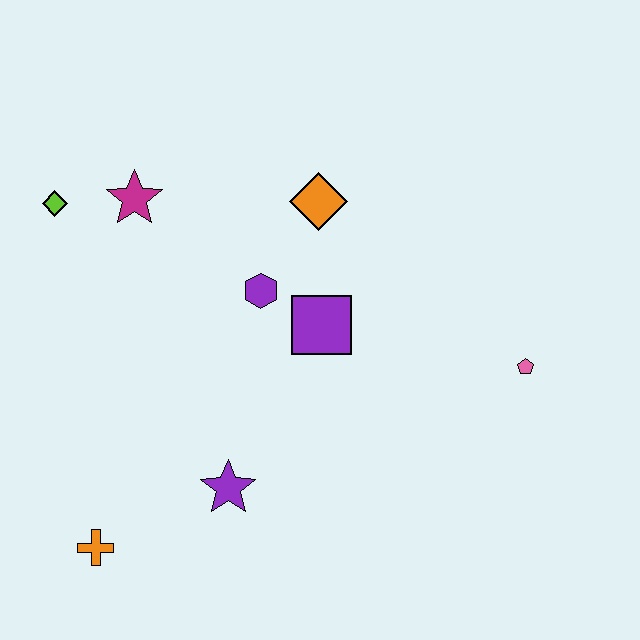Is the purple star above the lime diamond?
No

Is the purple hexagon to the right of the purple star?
Yes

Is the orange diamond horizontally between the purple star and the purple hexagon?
No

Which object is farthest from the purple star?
The lime diamond is farthest from the purple star.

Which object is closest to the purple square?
The purple hexagon is closest to the purple square.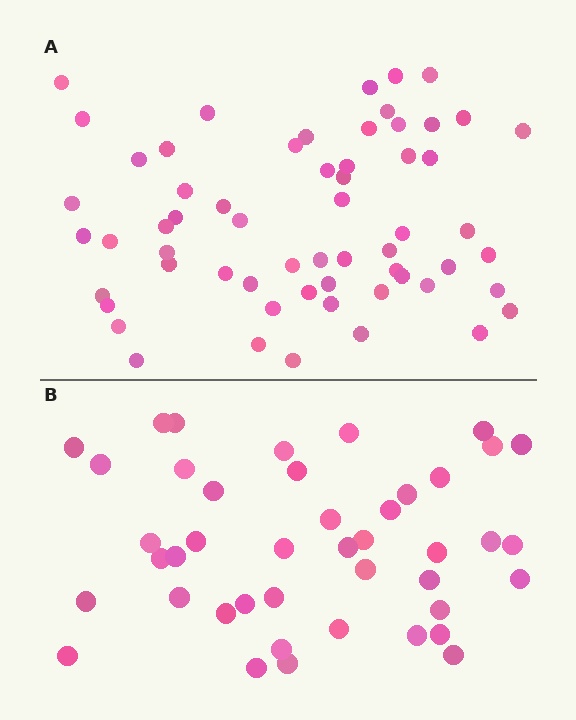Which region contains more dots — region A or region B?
Region A (the top region) has more dots.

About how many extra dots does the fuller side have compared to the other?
Region A has approximately 15 more dots than region B.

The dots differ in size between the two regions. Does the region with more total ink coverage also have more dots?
No. Region B has more total ink coverage because its dots are larger, but region A actually contains more individual dots. Total area can be misleading — the number of items is what matters here.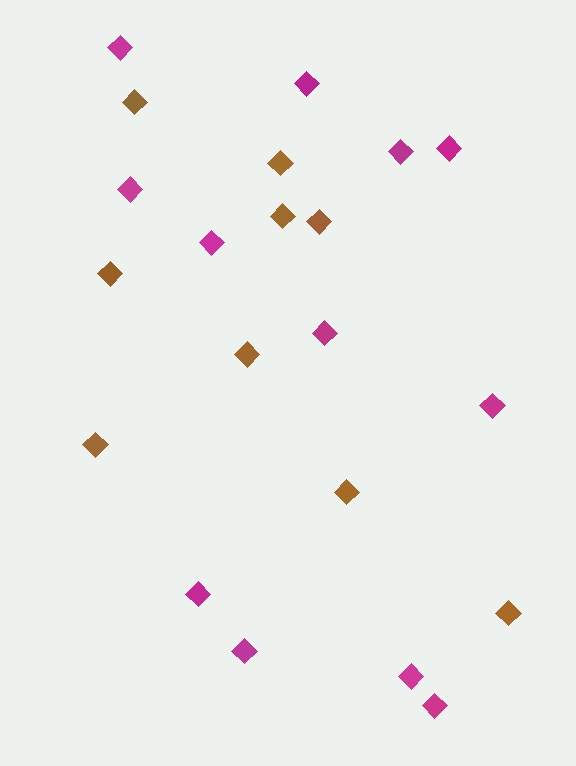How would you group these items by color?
There are 2 groups: one group of magenta diamonds (12) and one group of brown diamonds (9).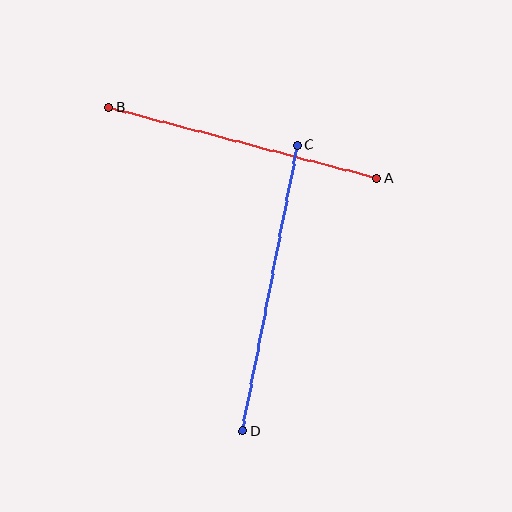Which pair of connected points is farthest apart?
Points C and D are farthest apart.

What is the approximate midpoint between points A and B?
The midpoint is at approximately (243, 143) pixels.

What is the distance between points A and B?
The distance is approximately 278 pixels.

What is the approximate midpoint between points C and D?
The midpoint is at approximately (270, 288) pixels.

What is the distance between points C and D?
The distance is approximately 291 pixels.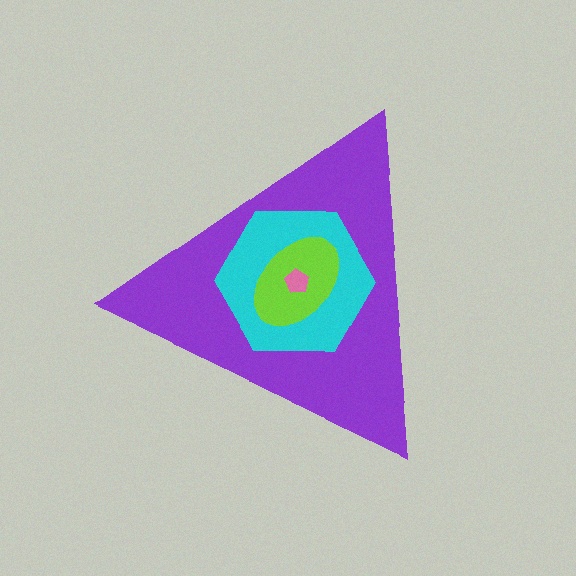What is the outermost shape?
The purple triangle.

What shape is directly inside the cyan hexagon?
The lime ellipse.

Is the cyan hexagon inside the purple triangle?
Yes.